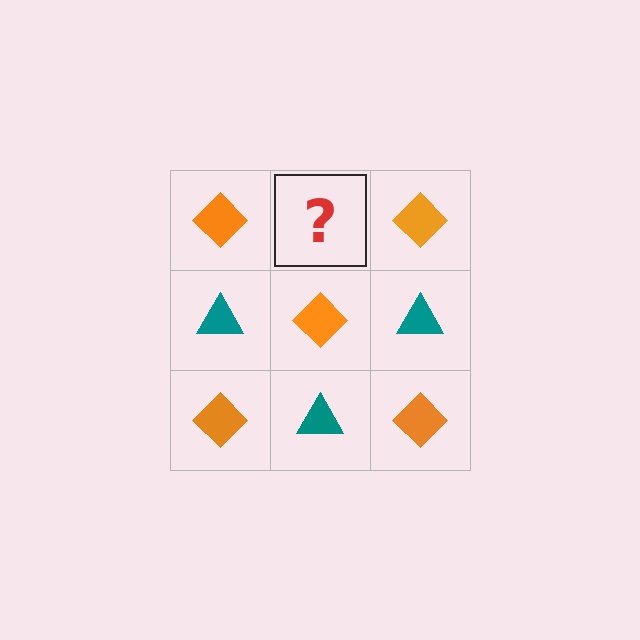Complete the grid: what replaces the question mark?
The question mark should be replaced with a teal triangle.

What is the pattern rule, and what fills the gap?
The rule is that it alternates orange diamond and teal triangle in a checkerboard pattern. The gap should be filled with a teal triangle.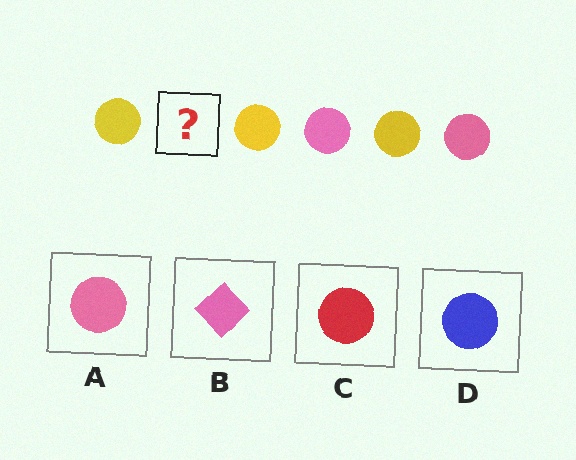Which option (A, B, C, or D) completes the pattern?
A.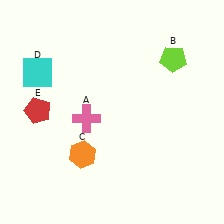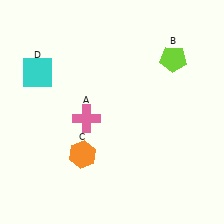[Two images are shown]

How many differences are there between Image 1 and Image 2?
There is 1 difference between the two images.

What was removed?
The red pentagon (E) was removed in Image 2.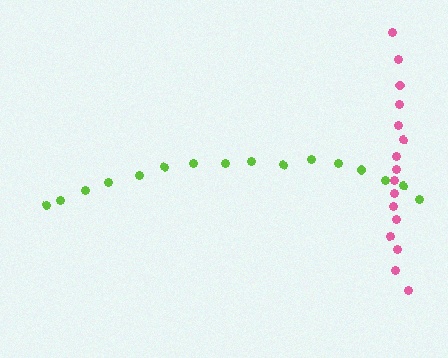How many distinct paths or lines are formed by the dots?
There are 2 distinct paths.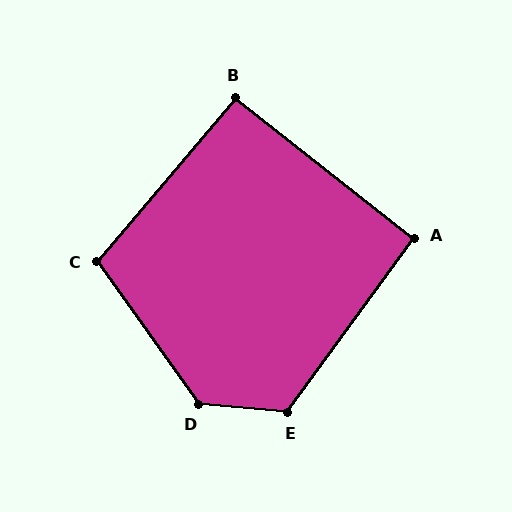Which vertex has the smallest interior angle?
A, at approximately 92 degrees.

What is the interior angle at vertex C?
Approximately 104 degrees (obtuse).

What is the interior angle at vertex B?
Approximately 92 degrees (approximately right).